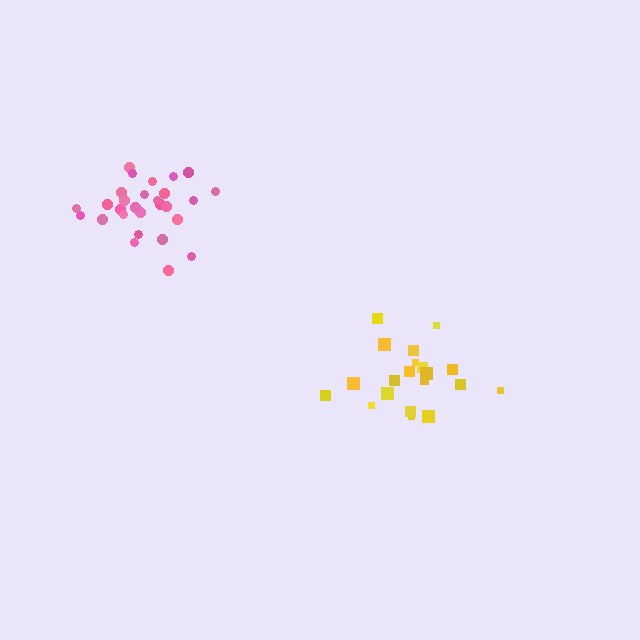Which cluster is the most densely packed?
Pink.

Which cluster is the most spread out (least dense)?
Yellow.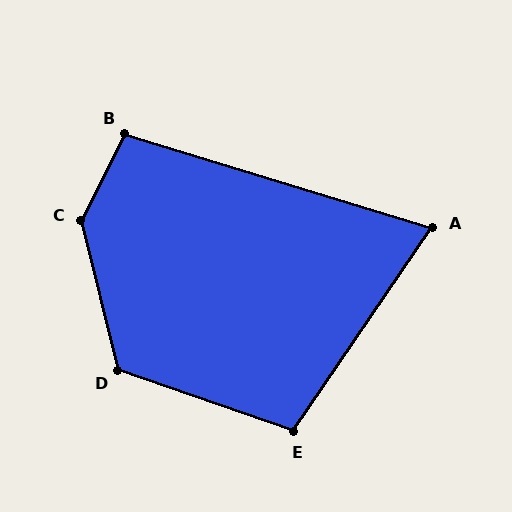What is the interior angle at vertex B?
Approximately 100 degrees (obtuse).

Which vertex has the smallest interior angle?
A, at approximately 72 degrees.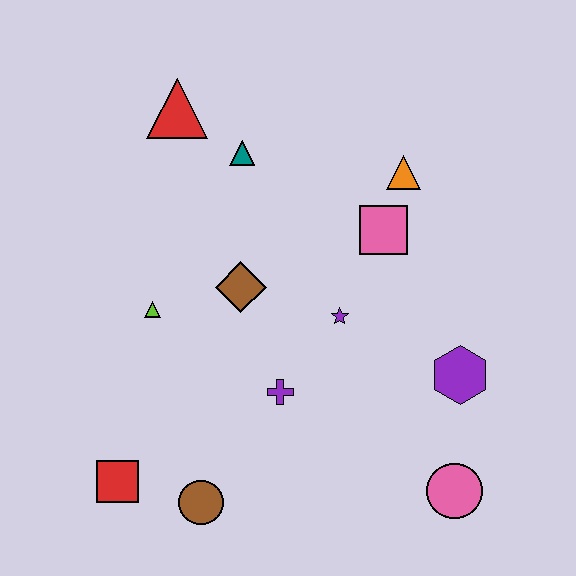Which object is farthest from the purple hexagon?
The red triangle is farthest from the purple hexagon.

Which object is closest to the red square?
The brown circle is closest to the red square.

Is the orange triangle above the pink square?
Yes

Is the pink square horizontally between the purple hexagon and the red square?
Yes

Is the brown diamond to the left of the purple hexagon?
Yes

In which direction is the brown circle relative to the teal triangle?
The brown circle is below the teal triangle.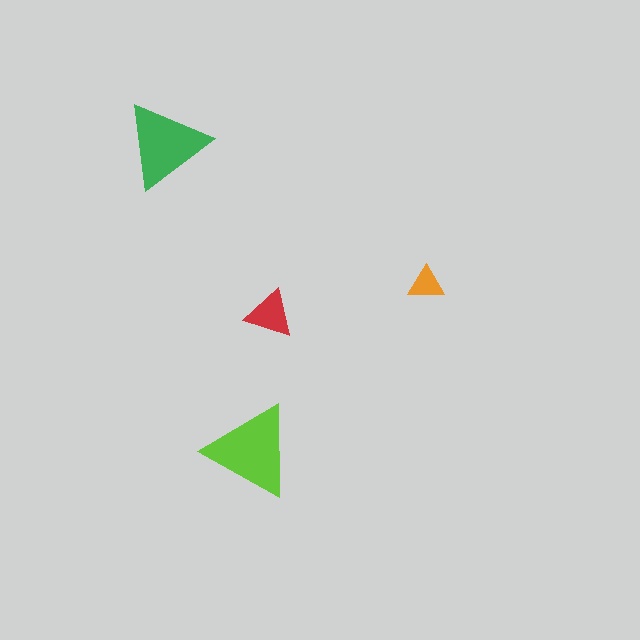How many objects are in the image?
There are 4 objects in the image.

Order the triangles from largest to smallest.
the lime one, the green one, the red one, the orange one.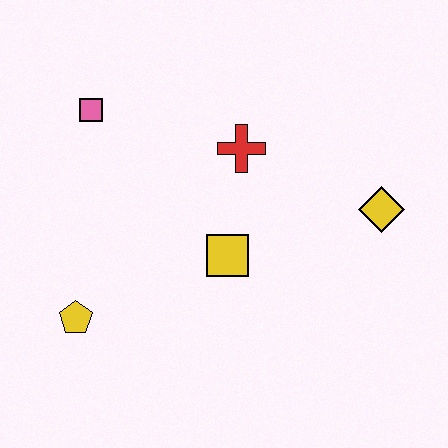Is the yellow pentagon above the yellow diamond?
No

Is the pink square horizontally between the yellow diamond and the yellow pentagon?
Yes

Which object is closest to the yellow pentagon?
The yellow square is closest to the yellow pentagon.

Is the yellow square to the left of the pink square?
No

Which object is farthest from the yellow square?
The pink square is farthest from the yellow square.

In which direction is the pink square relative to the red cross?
The pink square is to the left of the red cross.